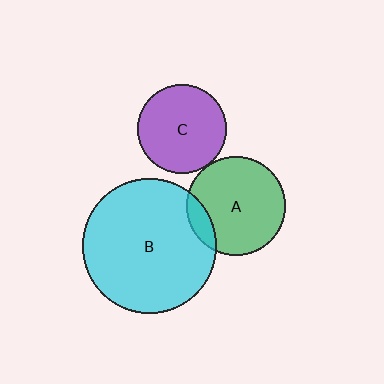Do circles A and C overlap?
Yes.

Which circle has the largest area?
Circle B (cyan).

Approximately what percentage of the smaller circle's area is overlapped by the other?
Approximately 5%.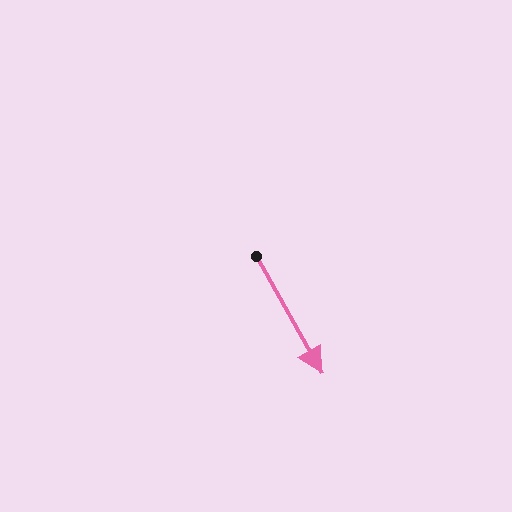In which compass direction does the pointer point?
Southeast.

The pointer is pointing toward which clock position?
Roughly 5 o'clock.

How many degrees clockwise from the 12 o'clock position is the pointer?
Approximately 151 degrees.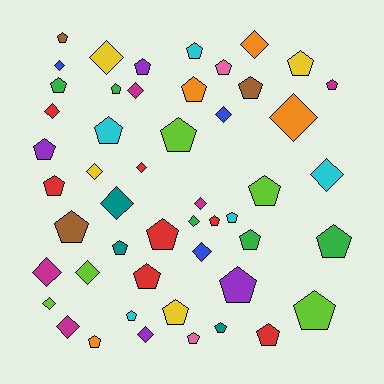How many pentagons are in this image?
There are 31 pentagons.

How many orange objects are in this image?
There are 4 orange objects.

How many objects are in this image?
There are 50 objects.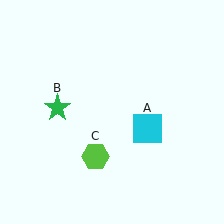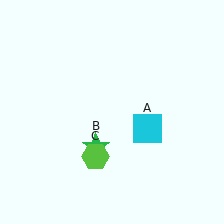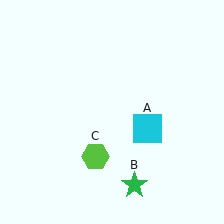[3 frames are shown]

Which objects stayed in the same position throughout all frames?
Cyan square (object A) and lime hexagon (object C) remained stationary.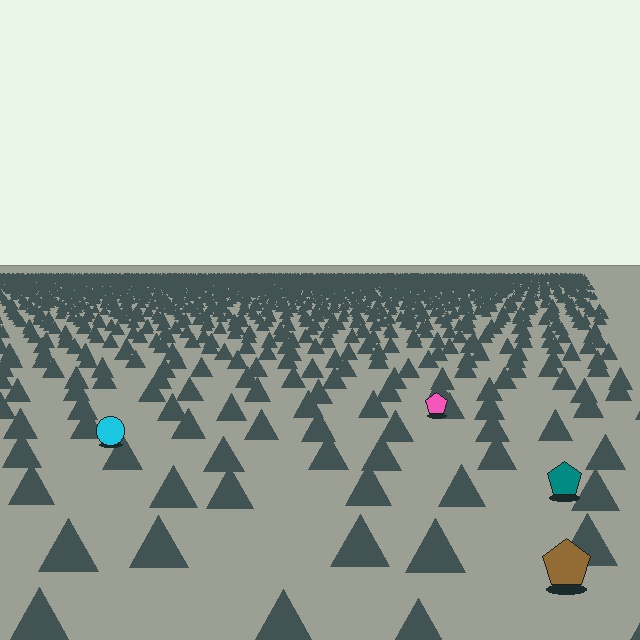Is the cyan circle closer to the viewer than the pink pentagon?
Yes. The cyan circle is closer — you can tell from the texture gradient: the ground texture is coarser near it.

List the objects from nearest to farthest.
From nearest to farthest: the brown pentagon, the teal pentagon, the cyan circle, the pink pentagon.